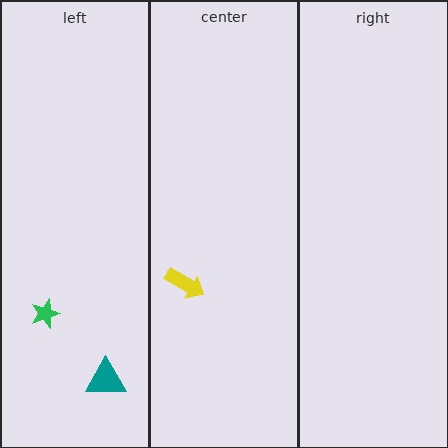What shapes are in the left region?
The teal triangle, the green star.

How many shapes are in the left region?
2.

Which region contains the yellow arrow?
The center region.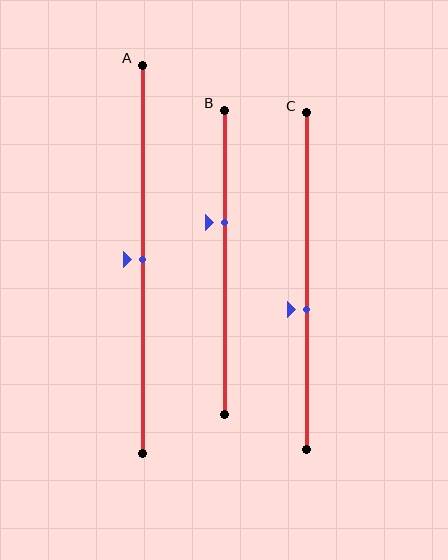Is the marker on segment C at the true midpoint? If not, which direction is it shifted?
No, the marker on segment C is shifted downward by about 8% of the segment length.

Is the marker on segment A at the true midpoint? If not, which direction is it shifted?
Yes, the marker on segment A is at the true midpoint.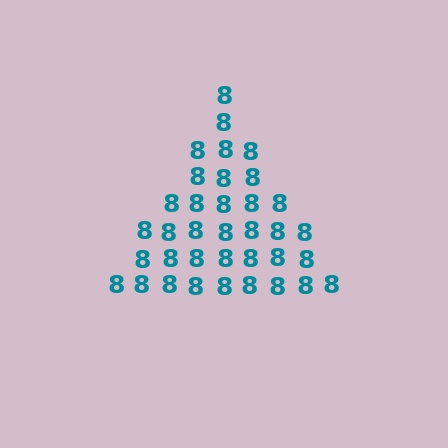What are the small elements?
The small elements are digit 8's.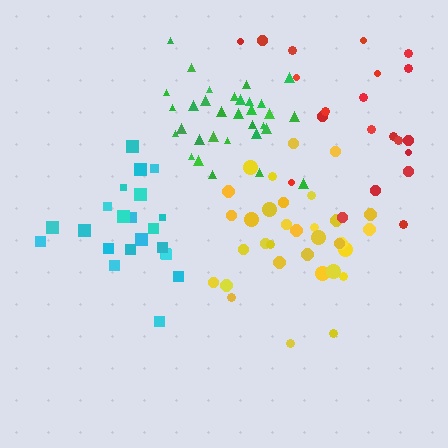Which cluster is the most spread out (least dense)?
Red.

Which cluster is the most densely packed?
Green.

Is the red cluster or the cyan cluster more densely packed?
Cyan.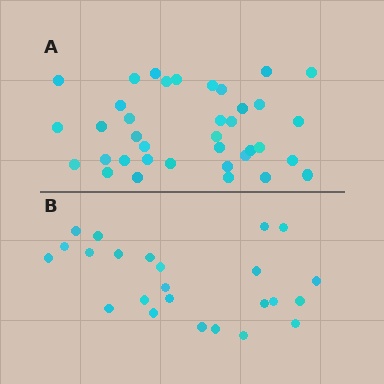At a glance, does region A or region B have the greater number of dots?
Region A (the top region) has more dots.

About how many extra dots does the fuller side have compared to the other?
Region A has approximately 15 more dots than region B.